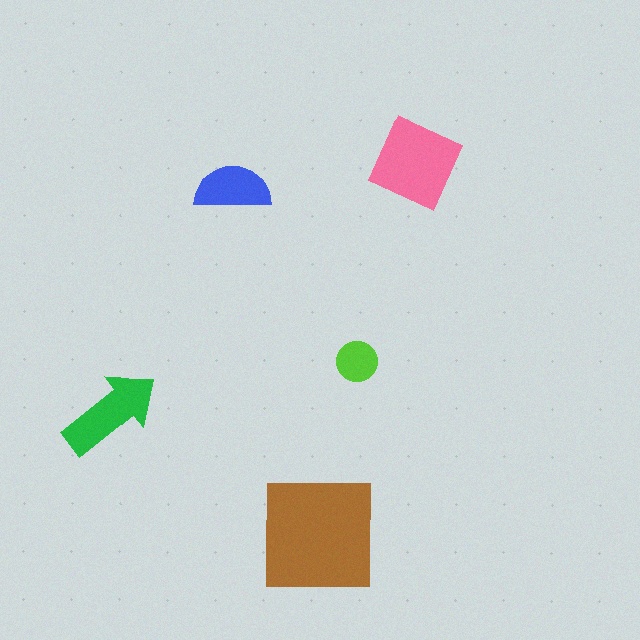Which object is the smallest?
The lime circle.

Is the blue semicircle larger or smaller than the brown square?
Smaller.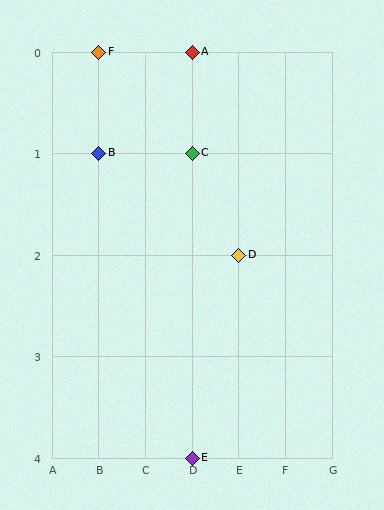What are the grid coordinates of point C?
Point C is at grid coordinates (D, 1).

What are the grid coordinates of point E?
Point E is at grid coordinates (D, 4).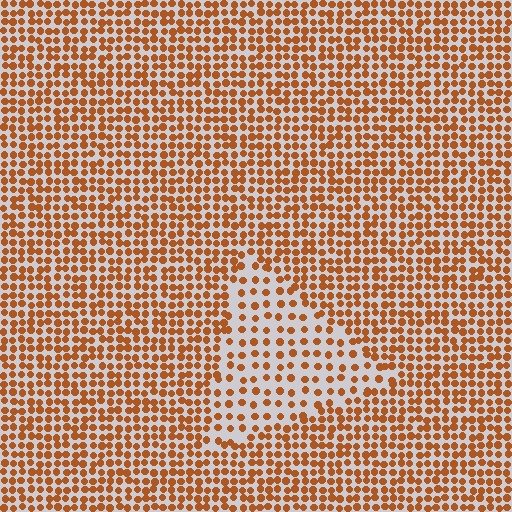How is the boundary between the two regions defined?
The boundary is defined by a change in element density (approximately 2.0x ratio). All elements are the same color, size, and shape.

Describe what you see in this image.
The image contains small brown elements arranged at two different densities. A triangle-shaped region is visible where the elements are less densely packed than the surrounding area.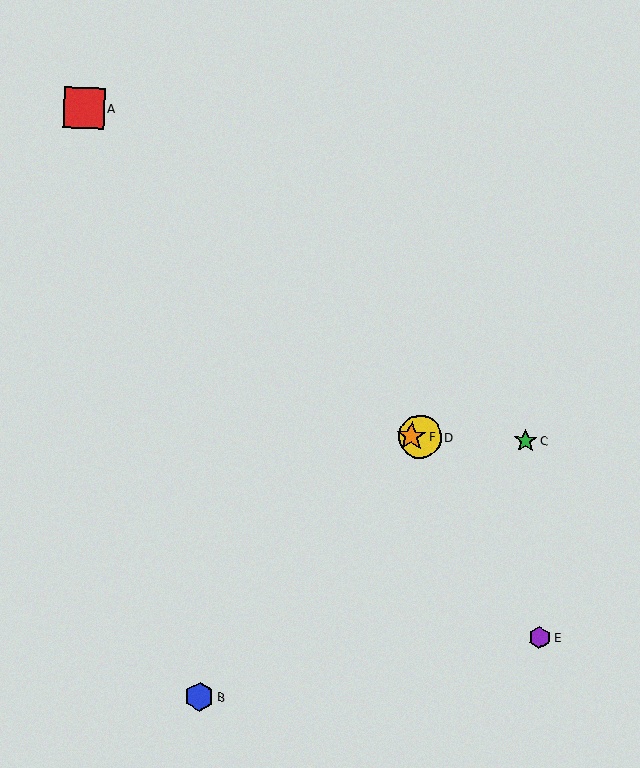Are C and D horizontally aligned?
Yes, both are at y≈441.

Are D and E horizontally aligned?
No, D is at y≈437 and E is at y≈638.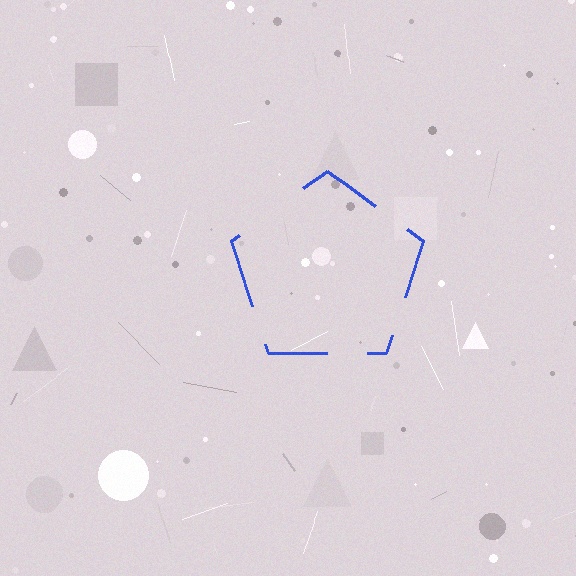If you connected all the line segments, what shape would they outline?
They would outline a pentagon.